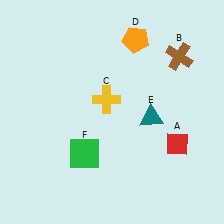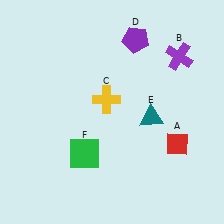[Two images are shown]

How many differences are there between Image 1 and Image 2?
There are 2 differences between the two images.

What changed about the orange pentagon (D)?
In Image 1, D is orange. In Image 2, it changed to purple.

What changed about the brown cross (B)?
In Image 1, B is brown. In Image 2, it changed to purple.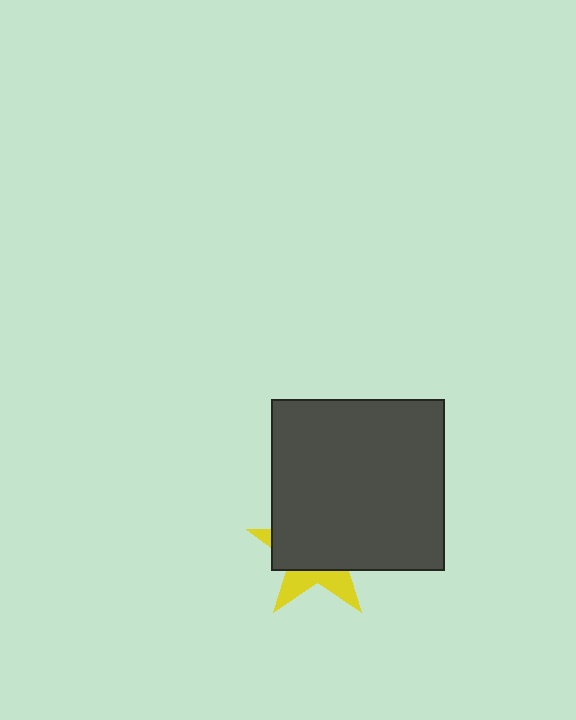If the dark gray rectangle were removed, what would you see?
You would see the complete yellow star.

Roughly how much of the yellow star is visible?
A small part of it is visible (roughly 31%).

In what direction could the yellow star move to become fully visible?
The yellow star could move down. That would shift it out from behind the dark gray rectangle entirely.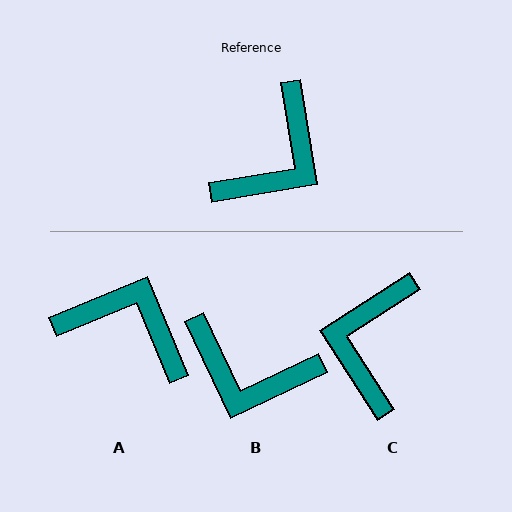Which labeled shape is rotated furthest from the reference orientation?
C, about 157 degrees away.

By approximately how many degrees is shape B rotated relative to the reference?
Approximately 74 degrees clockwise.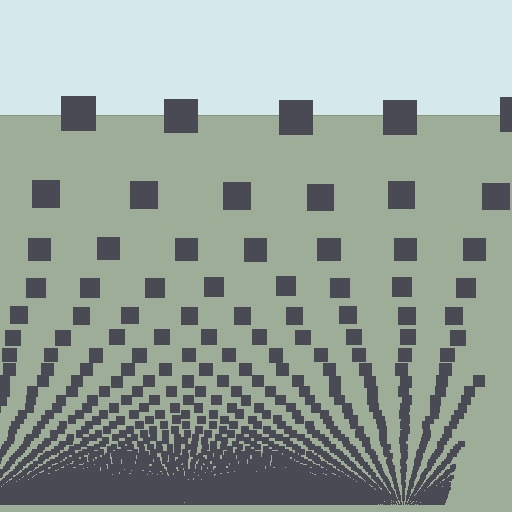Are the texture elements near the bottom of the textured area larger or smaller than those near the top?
Smaller. The gradient is inverted — elements near the bottom are smaller and denser.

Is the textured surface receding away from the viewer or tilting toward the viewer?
The surface appears to tilt toward the viewer. Texture elements get larger and sparser toward the top.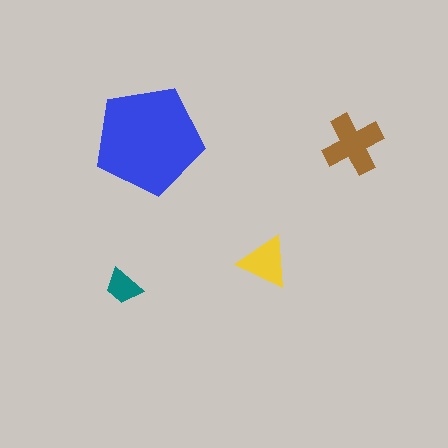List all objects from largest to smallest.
The blue pentagon, the brown cross, the yellow triangle, the teal trapezoid.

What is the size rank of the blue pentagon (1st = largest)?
1st.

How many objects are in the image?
There are 4 objects in the image.